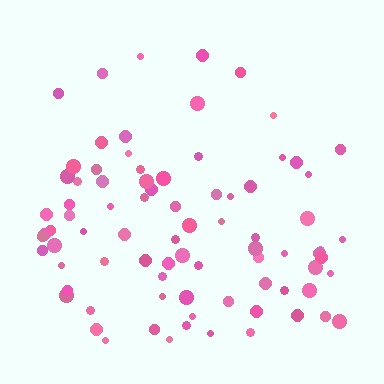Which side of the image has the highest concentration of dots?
The bottom.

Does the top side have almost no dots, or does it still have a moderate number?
Still a moderate number, just noticeably fewer than the bottom.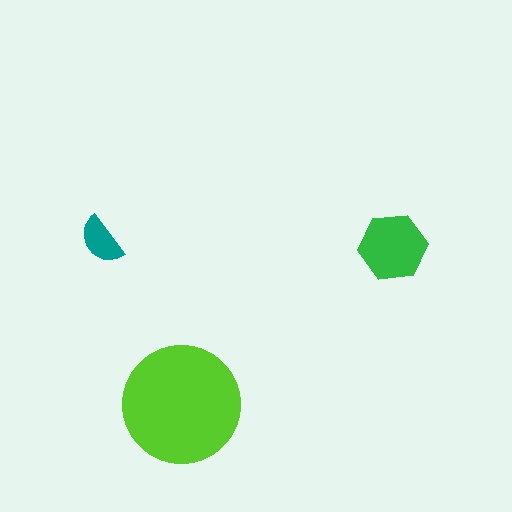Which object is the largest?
The lime circle.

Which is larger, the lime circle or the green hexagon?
The lime circle.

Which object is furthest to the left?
The teal semicircle is leftmost.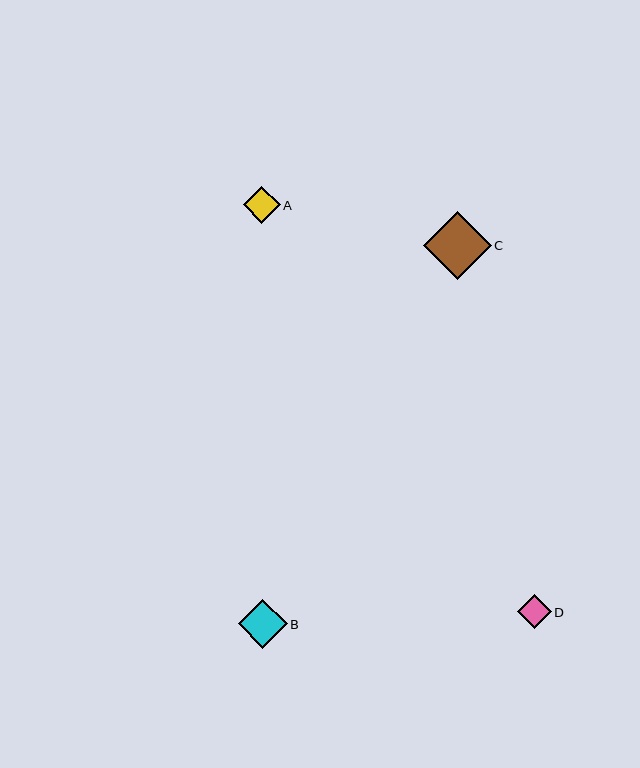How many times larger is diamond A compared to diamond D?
Diamond A is approximately 1.1 times the size of diamond D.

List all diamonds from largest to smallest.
From largest to smallest: C, B, A, D.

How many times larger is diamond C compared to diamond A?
Diamond C is approximately 1.8 times the size of diamond A.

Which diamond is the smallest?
Diamond D is the smallest with a size of approximately 33 pixels.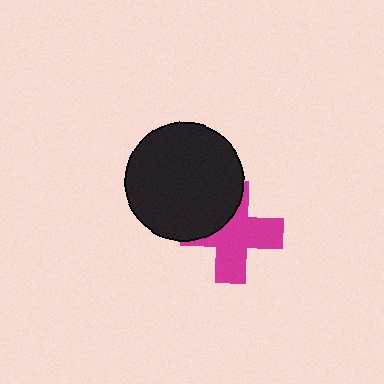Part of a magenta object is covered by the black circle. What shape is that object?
It is a cross.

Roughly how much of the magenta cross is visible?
Most of it is visible (roughly 66%).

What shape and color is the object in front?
The object in front is a black circle.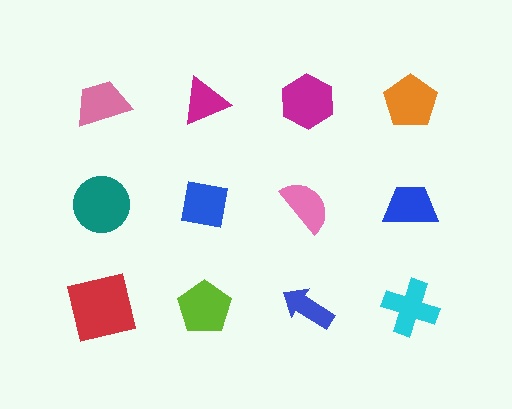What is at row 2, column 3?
A pink semicircle.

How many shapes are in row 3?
4 shapes.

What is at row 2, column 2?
A blue square.